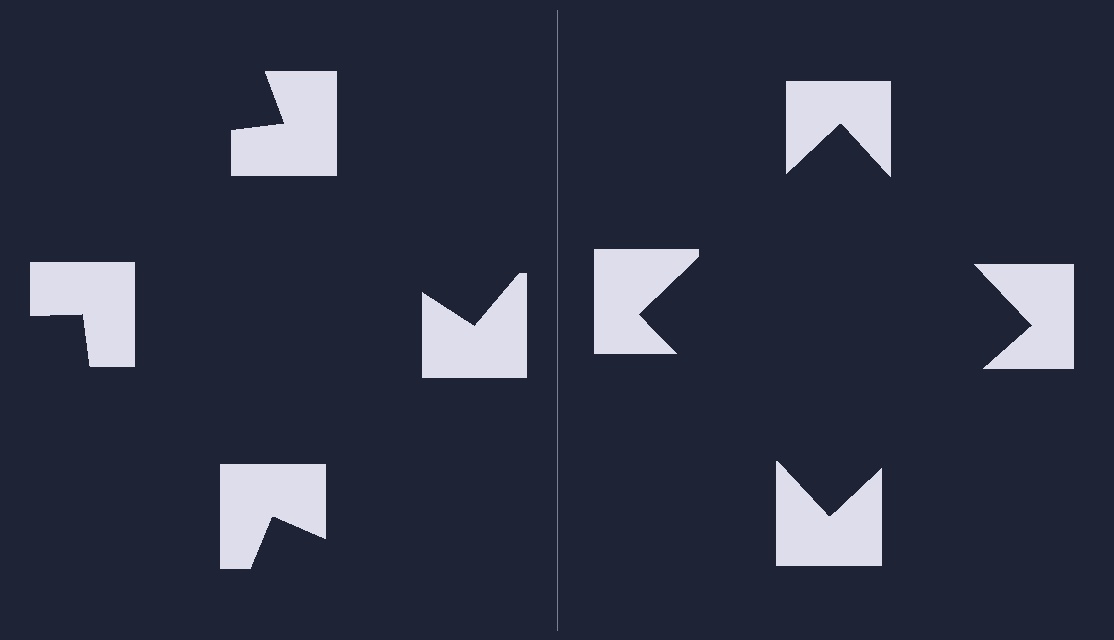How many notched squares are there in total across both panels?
8 — 4 on each side.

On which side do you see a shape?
An illusory square appears on the right side. On the left side the wedge cuts are rotated, so no coherent shape forms.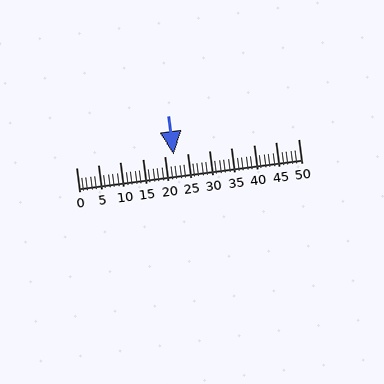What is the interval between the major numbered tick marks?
The major tick marks are spaced 5 units apart.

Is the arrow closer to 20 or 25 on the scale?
The arrow is closer to 20.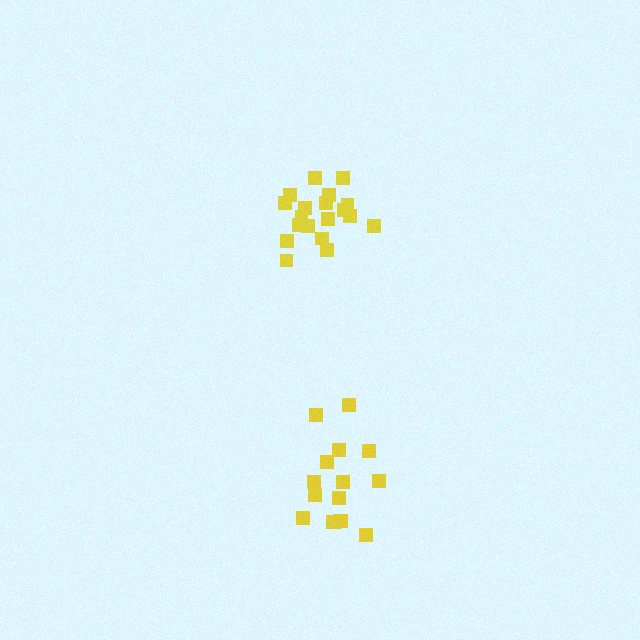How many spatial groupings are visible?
There are 2 spatial groupings.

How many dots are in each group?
Group 1: 19 dots, Group 2: 15 dots (34 total).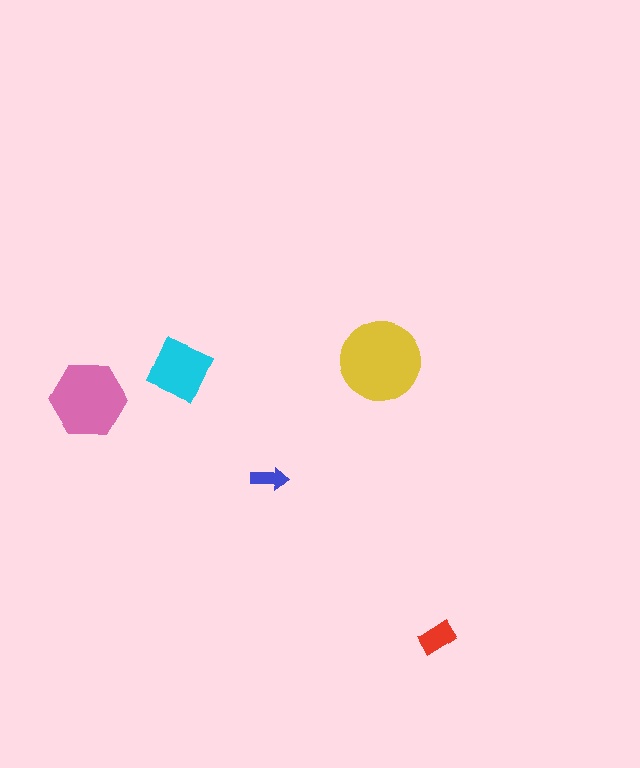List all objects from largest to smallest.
The yellow circle, the pink hexagon, the cyan square, the red rectangle, the blue arrow.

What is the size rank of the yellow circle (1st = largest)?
1st.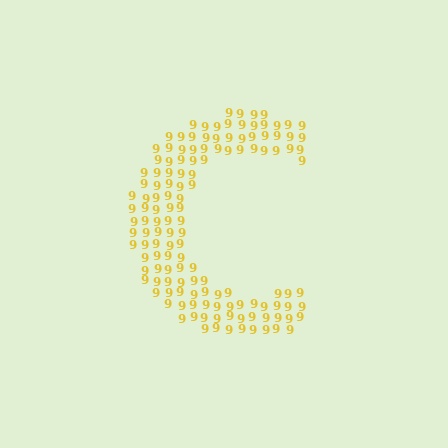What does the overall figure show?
The overall figure shows the letter C.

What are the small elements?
The small elements are digit 9's.